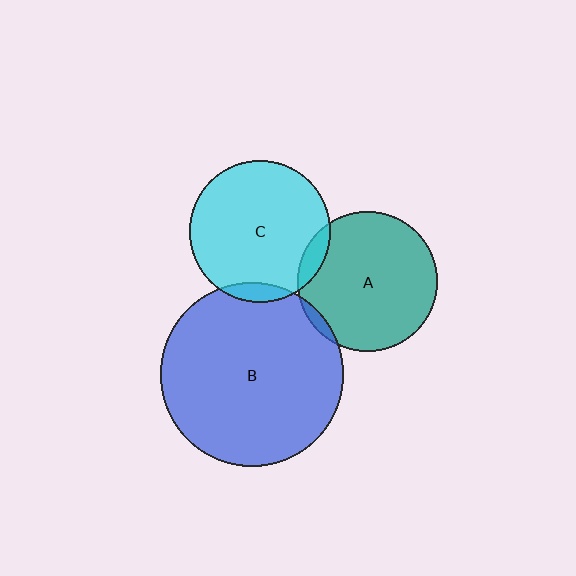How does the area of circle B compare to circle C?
Approximately 1.7 times.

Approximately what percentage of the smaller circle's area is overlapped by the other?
Approximately 5%.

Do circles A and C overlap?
Yes.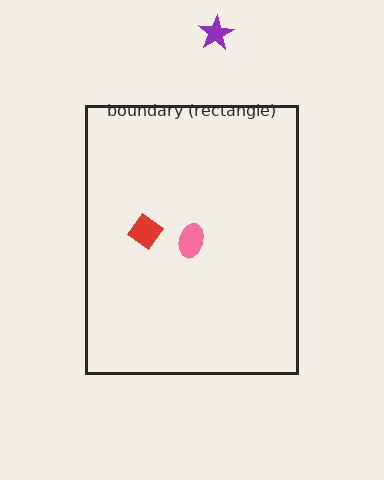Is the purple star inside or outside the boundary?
Outside.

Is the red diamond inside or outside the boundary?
Inside.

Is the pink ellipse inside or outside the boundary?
Inside.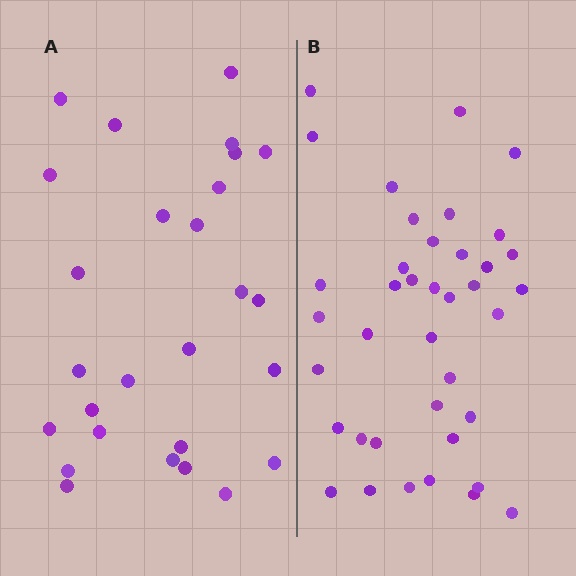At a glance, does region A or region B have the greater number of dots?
Region B (the right region) has more dots.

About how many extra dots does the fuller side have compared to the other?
Region B has roughly 12 or so more dots than region A.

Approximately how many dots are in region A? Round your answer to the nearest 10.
About 30 dots. (The exact count is 27, which rounds to 30.)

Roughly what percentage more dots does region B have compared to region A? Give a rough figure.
About 45% more.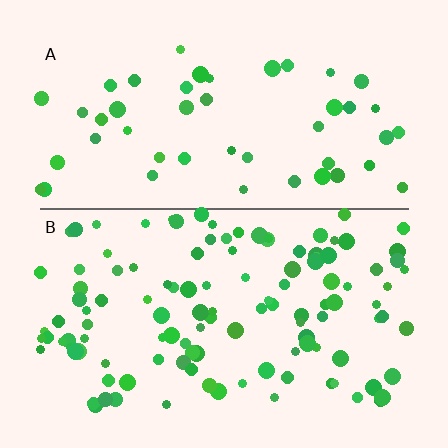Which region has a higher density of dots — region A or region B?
B (the bottom).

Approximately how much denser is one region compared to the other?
Approximately 2.5× — region B over region A.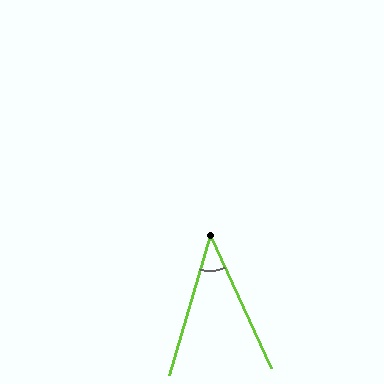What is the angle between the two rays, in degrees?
Approximately 41 degrees.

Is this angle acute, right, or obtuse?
It is acute.